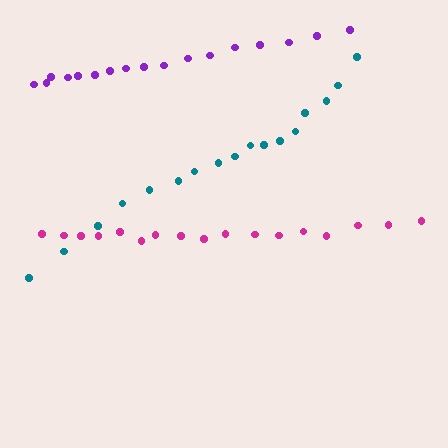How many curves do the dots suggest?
There are 3 distinct paths.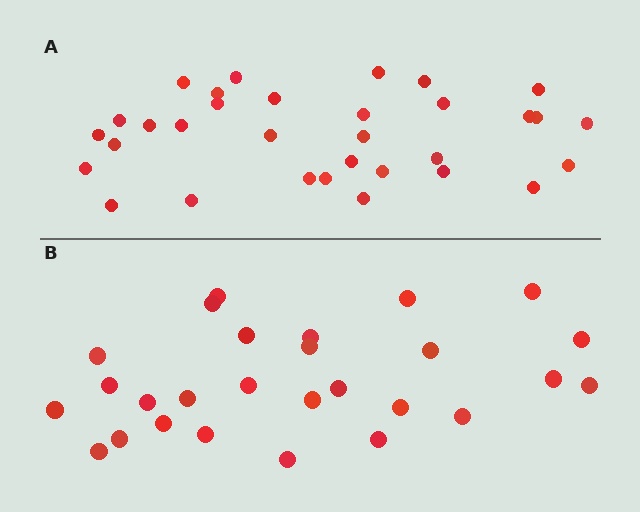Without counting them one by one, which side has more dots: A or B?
Region A (the top region) has more dots.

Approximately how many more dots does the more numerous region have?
Region A has about 5 more dots than region B.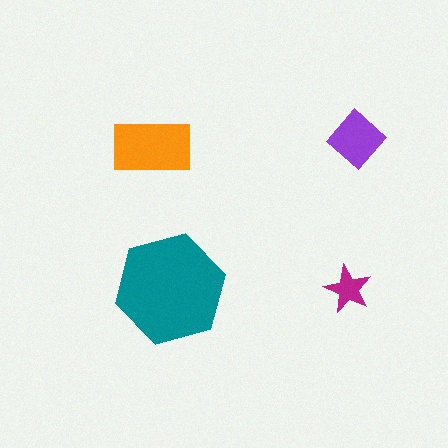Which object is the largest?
The teal hexagon.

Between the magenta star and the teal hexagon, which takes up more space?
The teal hexagon.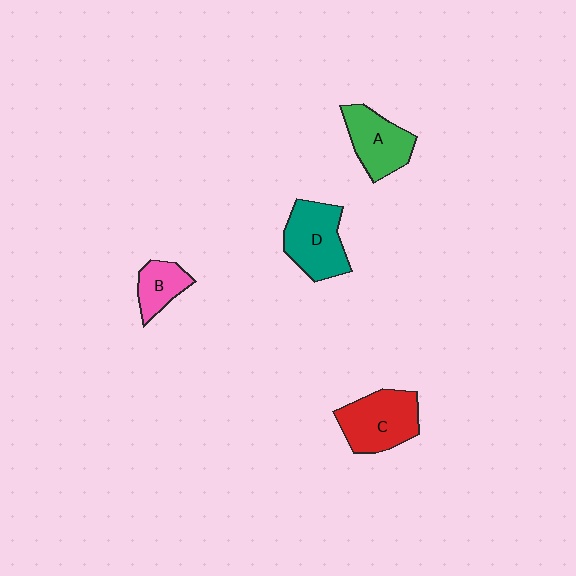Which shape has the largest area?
Shape C (red).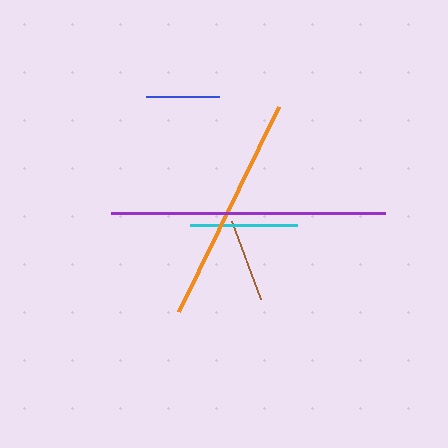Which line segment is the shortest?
The blue line is the shortest at approximately 73 pixels.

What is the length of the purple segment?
The purple segment is approximately 274 pixels long.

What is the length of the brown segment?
The brown segment is approximately 83 pixels long.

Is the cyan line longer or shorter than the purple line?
The purple line is longer than the cyan line.